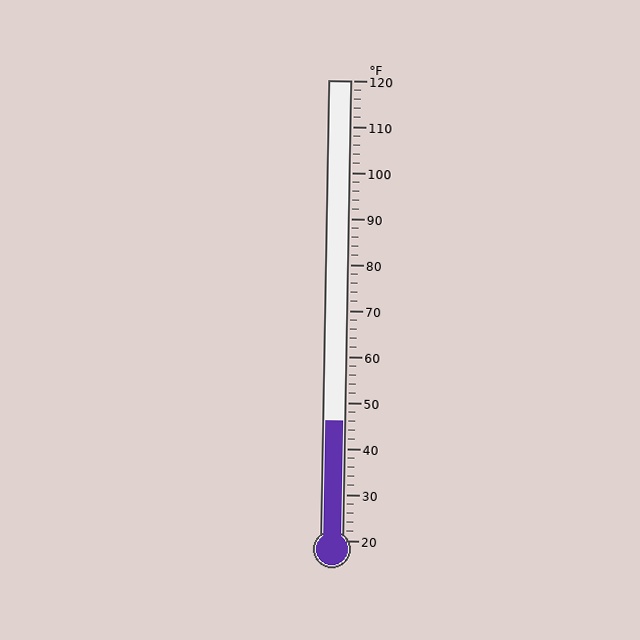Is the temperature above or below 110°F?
The temperature is below 110°F.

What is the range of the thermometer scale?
The thermometer scale ranges from 20°F to 120°F.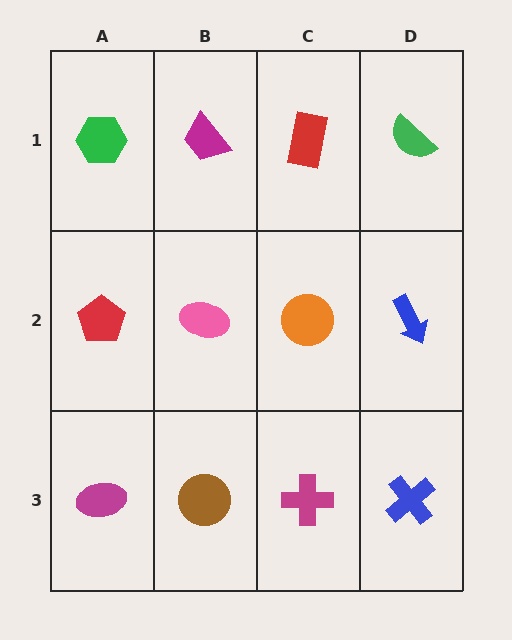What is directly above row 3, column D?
A blue arrow.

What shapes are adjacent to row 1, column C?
An orange circle (row 2, column C), a magenta trapezoid (row 1, column B), a green semicircle (row 1, column D).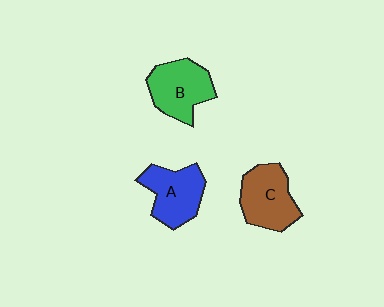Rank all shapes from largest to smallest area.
From largest to smallest: B (green), C (brown), A (blue).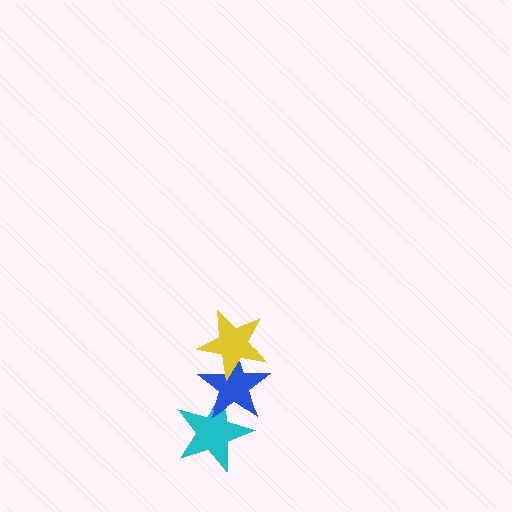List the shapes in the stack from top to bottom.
From top to bottom: the yellow star, the blue star, the cyan star.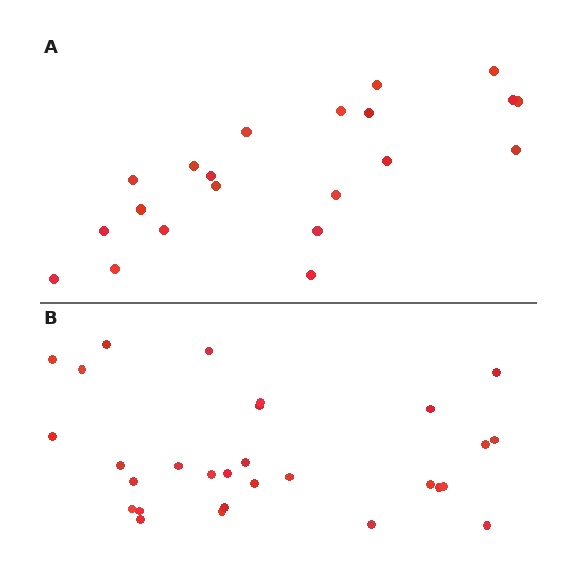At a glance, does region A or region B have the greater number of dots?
Region B (the bottom region) has more dots.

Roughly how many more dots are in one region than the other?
Region B has roughly 8 or so more dots than region A.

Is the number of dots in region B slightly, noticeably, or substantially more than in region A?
Region B has noticeably more, but not dramatically so. The ratio is roughly 1.4 to 1.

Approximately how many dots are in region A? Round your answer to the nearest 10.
About 20 dots. (The exact count is 21, which rounds to 20.)